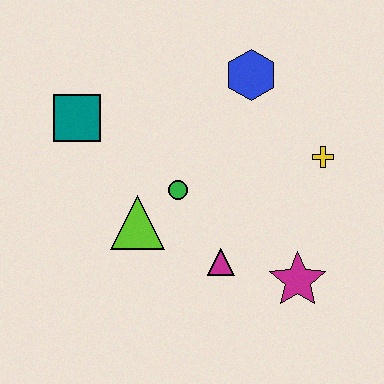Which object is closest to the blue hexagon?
The yellow cross is closest to the blue hexagon.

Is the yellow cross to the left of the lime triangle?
No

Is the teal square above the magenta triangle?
Yes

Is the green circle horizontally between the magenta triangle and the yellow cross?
No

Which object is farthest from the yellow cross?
The teal square is farthest from the yellow cross.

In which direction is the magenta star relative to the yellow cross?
The magenta star is below the yellow cross.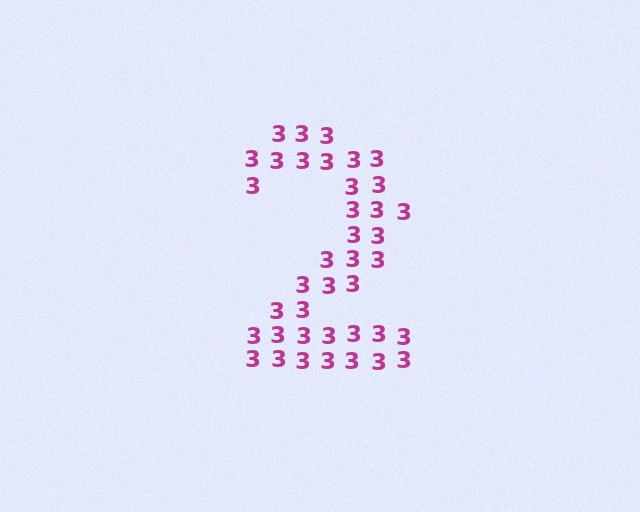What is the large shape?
The large shape is the digit 2.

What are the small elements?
The small elements are digit 3's.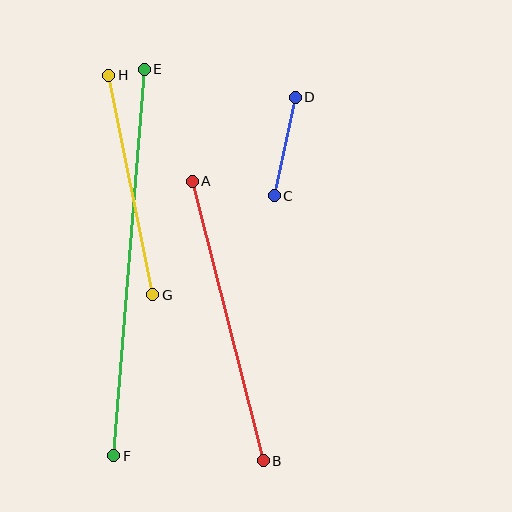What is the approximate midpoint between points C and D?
The midpoint is at approximately (285, 147) pixels.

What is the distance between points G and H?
The distance is approximately 224 pixels.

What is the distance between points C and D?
The distance is approximately 100 pixels.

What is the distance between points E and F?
The distance is approximately 388 pixels.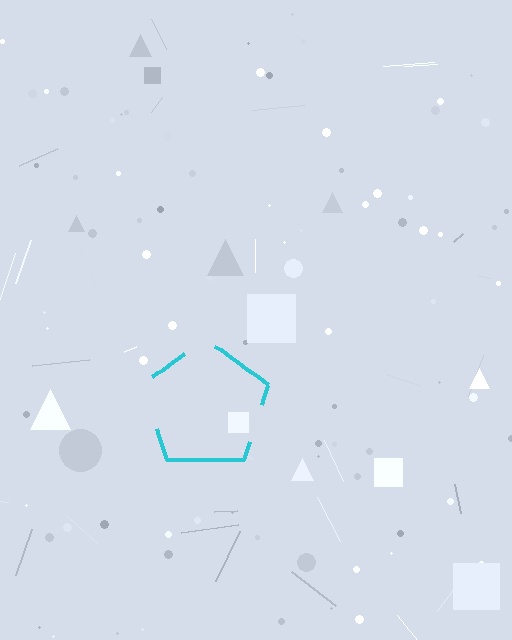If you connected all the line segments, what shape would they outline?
They would outline a pentagon.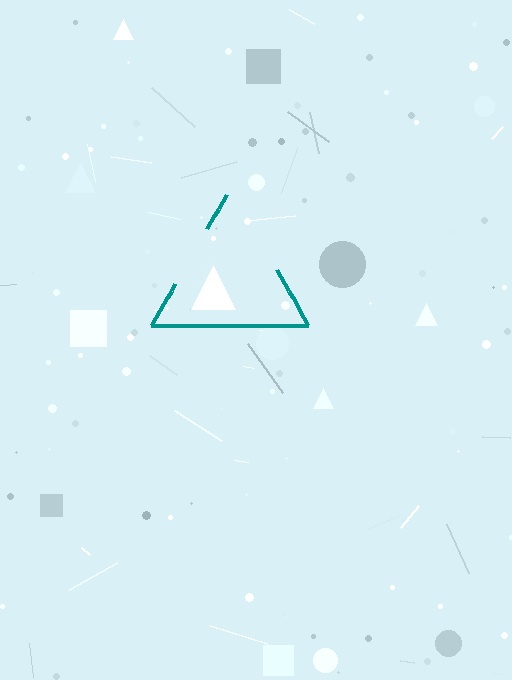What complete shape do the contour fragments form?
The contour fragments form a triangle.